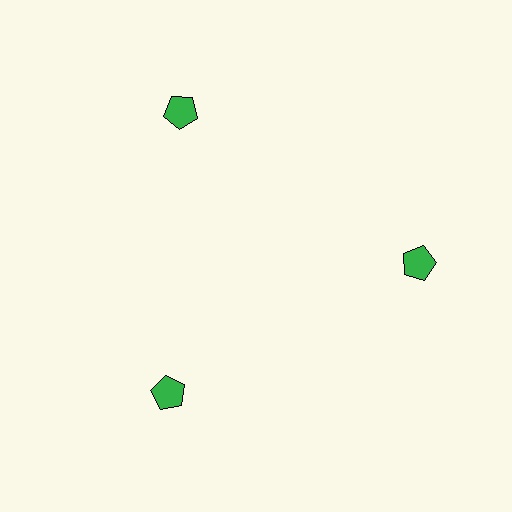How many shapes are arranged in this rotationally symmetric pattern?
There are 3 shapes, arranged in 3 groups of 1.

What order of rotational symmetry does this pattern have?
This pattern has 3-fold rotational symmetry.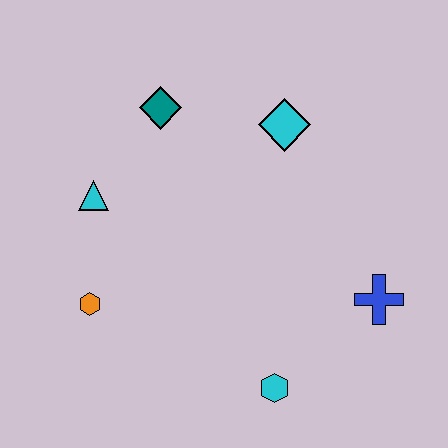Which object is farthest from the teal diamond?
The cyan hexagon is farthest from the teal diamond.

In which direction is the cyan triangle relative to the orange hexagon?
The cyan triangle is above the orange hexagon.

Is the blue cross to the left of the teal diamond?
No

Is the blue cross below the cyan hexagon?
No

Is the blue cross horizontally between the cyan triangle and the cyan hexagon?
No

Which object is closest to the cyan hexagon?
The blue cross is closest to the cyan hexagon.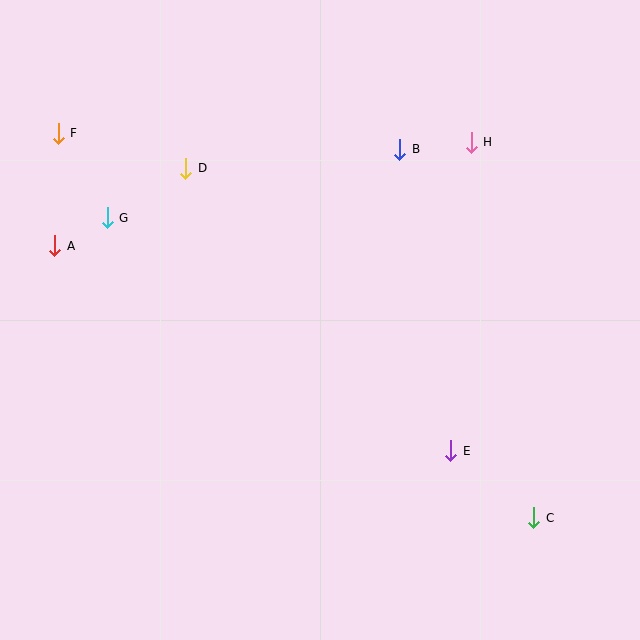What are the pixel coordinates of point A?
Point A is at (55, 246).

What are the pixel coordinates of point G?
Point G is at (107, 218).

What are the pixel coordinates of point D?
Point D is at (186, 168).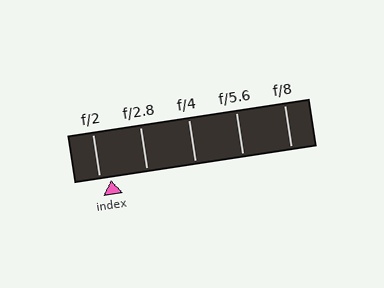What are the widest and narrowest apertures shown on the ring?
The widest aperture shown is f/2 and the narrowest is f/8.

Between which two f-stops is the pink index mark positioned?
The index mark is between f/2 and f/2.8.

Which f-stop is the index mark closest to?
The index mark is closest to f/2.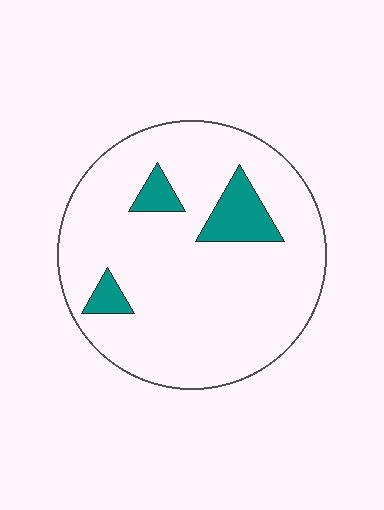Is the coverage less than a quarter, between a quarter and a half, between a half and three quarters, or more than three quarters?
Less than a quarter.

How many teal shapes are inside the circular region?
3.